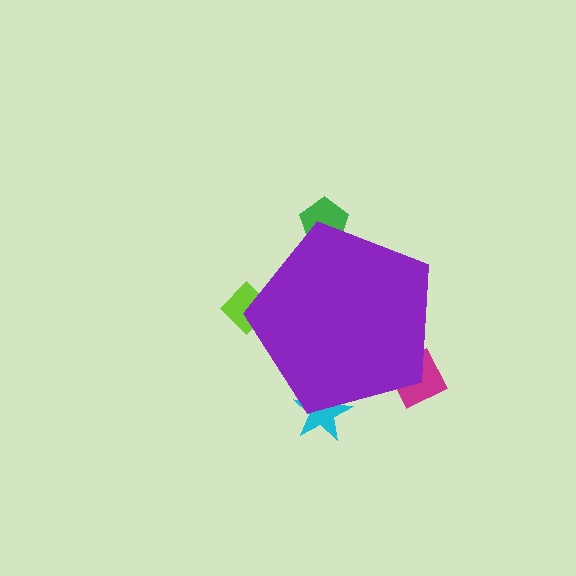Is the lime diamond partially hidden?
Yes, the lime diamond is partially hidden behind the purple pentagon.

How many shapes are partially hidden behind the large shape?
4 shapes are partially hidden.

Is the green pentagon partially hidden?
Yes, the green pentagon is partially hidden behind the purple pentagon.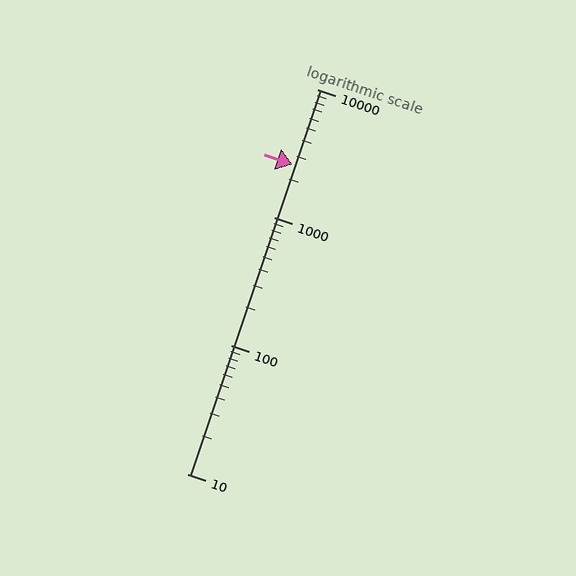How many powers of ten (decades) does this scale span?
The scale spans 3 decades, from 10 to 10000.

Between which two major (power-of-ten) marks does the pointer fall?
The pointer is between 1000 and 10000.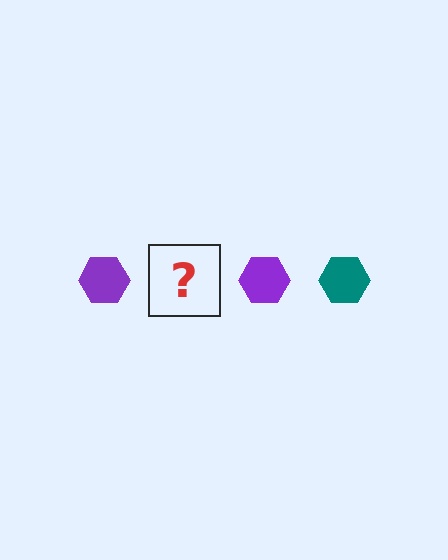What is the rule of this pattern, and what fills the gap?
The rule is that the pattern cycles through purple, teal hexagons. The gap should be filled with a teal hexagon.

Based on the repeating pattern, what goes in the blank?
The blank should be a teal hexagon.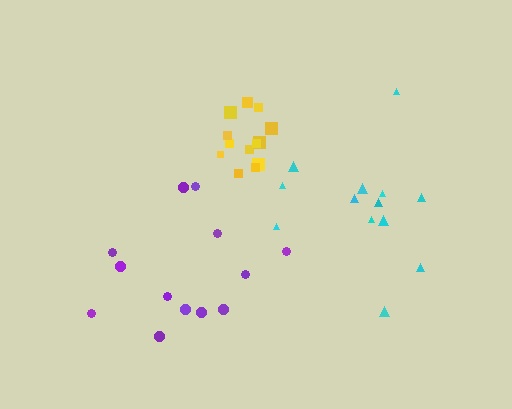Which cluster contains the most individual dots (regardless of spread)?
Cyan (14).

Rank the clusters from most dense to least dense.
yellow, cyan, purple.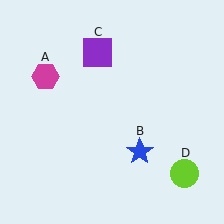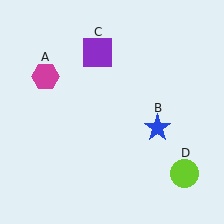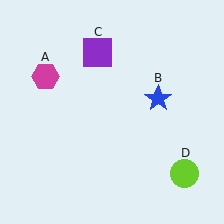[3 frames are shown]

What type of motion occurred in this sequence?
The blue star (object B) rotated counterclockwise around the center of the scene.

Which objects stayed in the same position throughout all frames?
Magenta hexagon (object A) and purple square (object C) and lime circle (object D) remained stationary.